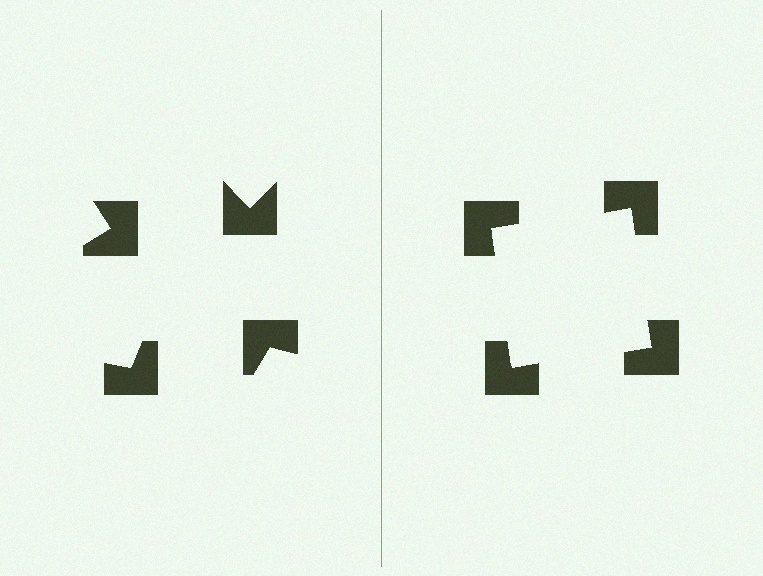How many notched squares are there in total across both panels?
8 — 4 on each side.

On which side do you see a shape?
An illusory square appears on the right side. On the left side the wedge cuts are rotated, so no coherent shape forms.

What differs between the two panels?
The notched squares are positioned identically on both sides; only the wedge orientations differ. On the right they align to a square; on the left they are misaligned.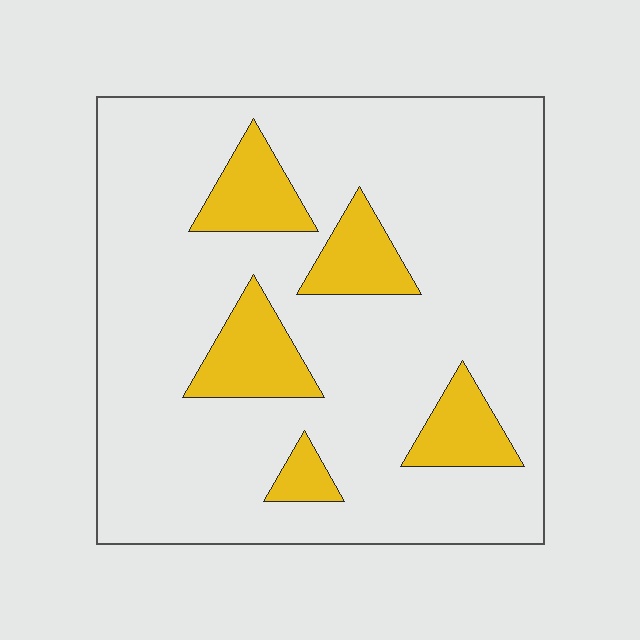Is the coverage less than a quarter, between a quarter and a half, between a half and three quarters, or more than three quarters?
Less than a quarter.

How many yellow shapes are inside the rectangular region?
5.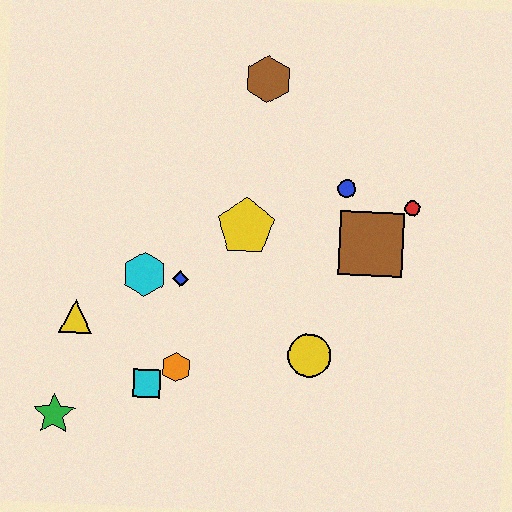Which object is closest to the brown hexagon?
The blue circle is closest to the brown hexagon.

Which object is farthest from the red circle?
The green star is farthest from the red circle.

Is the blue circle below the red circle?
No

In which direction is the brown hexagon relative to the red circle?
The brown hexagon is to the left of the red circle.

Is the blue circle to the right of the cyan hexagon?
Yes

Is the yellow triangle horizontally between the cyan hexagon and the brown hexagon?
No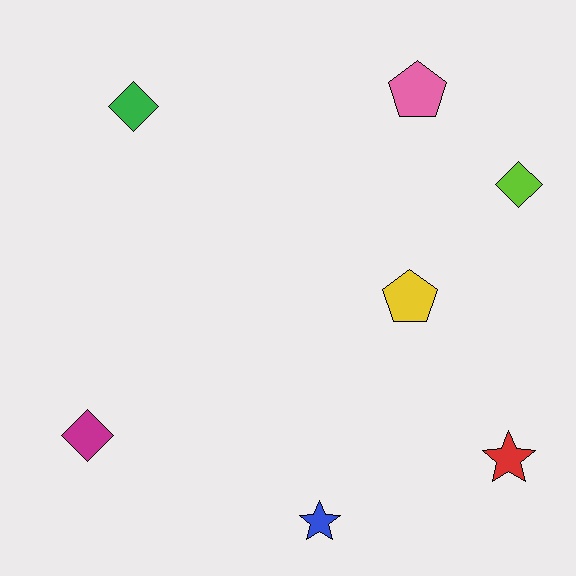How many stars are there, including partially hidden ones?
There are 2 stars.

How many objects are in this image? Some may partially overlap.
There are 7 objects.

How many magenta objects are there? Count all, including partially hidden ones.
There is 1 magenta object.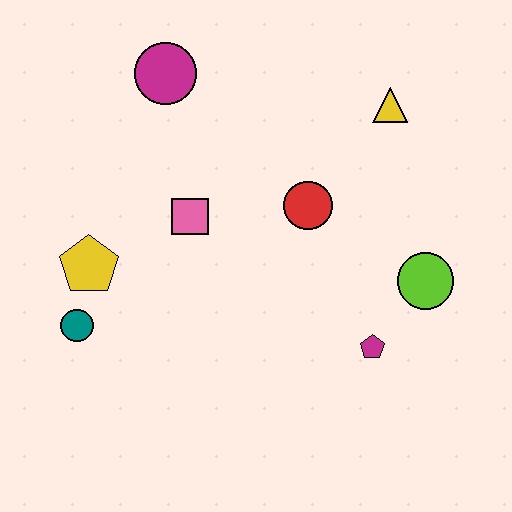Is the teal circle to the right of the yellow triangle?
No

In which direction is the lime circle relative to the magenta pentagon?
The lime circle is above the magenta pentagon.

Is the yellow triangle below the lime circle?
No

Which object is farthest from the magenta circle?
The magenta pentagon is farthest from the magenta circle.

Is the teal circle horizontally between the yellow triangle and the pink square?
No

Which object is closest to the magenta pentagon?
The lime circle is closest to the magenta pentagon.